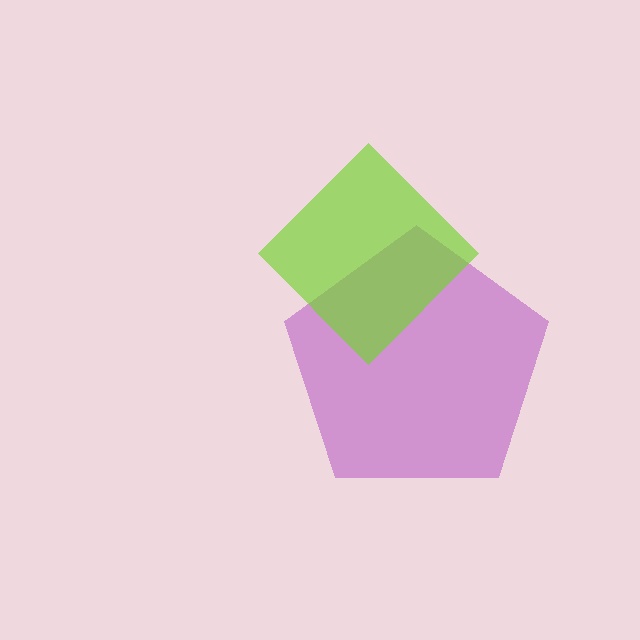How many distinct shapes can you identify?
There are 2 distinct shapes: a purple pentagon, a lime diamond.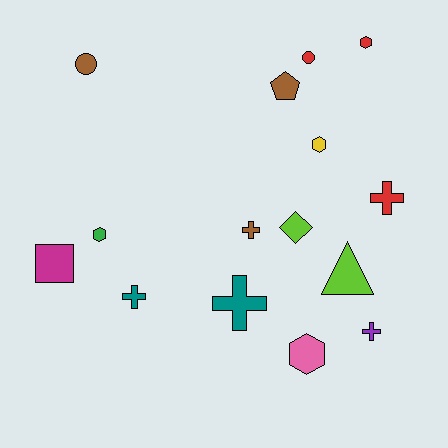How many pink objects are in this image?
There is 1 pink object.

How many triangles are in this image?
There is 1 triangle.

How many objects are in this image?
There are 15 objects.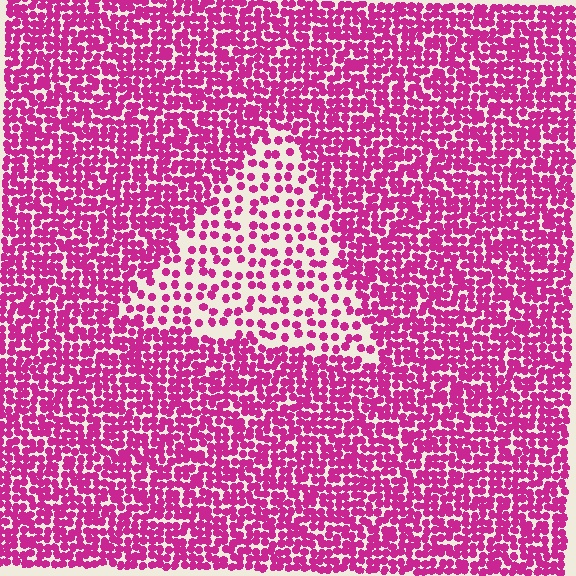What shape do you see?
I see a triangle.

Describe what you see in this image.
The image contains small magenta elements arranged at two different densities. A triangle-shaped region is visible where the elements are less densely packed than the surrounding area.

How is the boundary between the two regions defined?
The boundary is defined by a change in element density (approximately 2.3x ratio). All elements are the same color, size, and shape.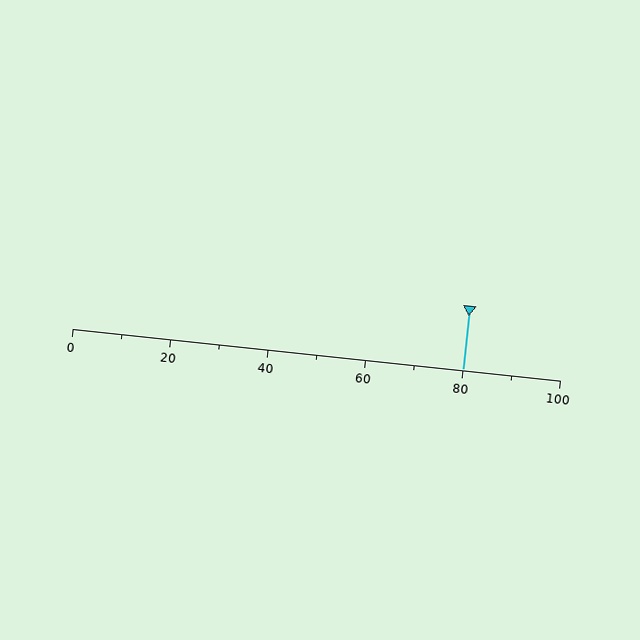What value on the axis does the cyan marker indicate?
The marker indicates approximately 80.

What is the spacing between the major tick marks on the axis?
The major ticks are spaced 20 apart.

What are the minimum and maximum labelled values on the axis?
The axis runs from 0 to 100.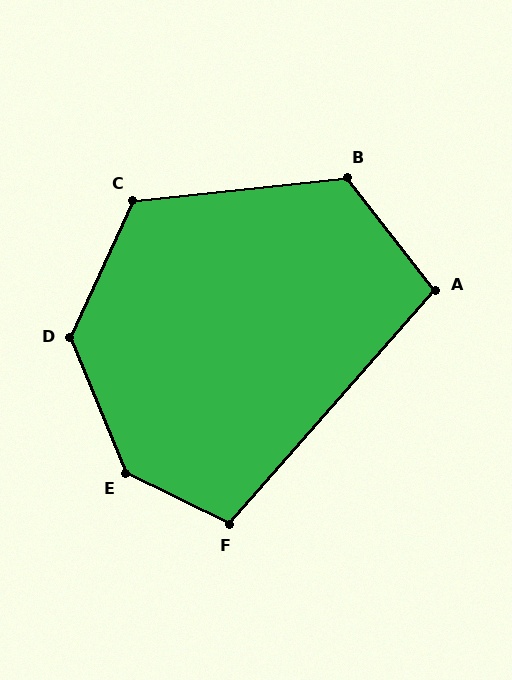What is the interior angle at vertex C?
Approximately 121 degrees (obtuse).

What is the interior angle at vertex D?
Approximately 133 degrees (obtuse).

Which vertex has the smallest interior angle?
A, at approximately 101 degrees.